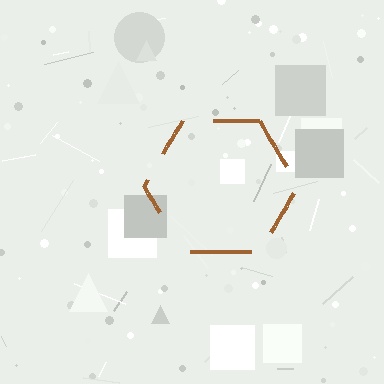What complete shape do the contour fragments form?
The contour fragments form a hexagon.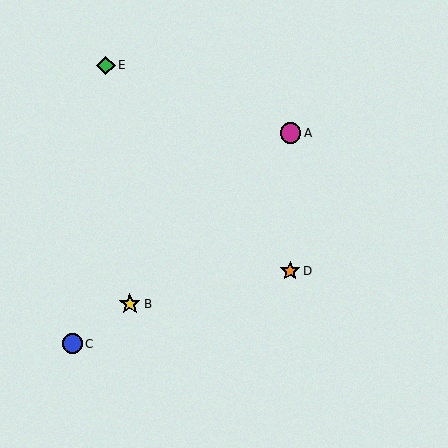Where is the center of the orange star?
The center of the orange star is at (290, 271).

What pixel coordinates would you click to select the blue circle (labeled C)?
Click at (73, 344) to select the blue circle C.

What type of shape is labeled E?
Shape E is a green diamond.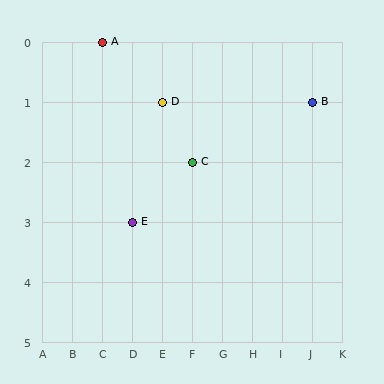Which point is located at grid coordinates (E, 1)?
Point D is at (E, 1).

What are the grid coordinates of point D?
Point D is at grid coordinates (E, 1).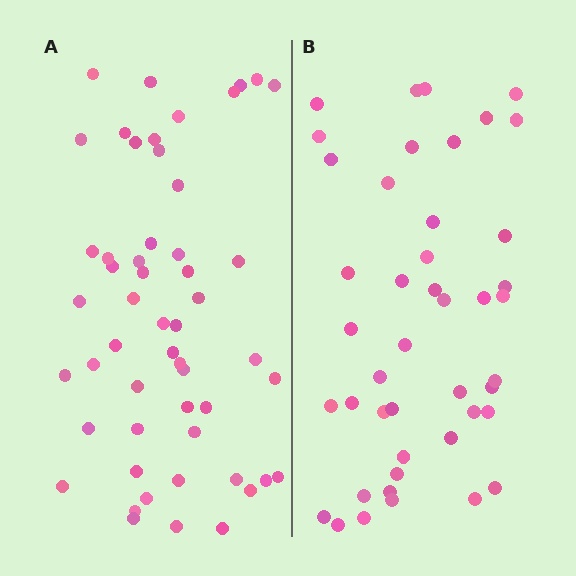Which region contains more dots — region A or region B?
Region A (the left region) has more dots.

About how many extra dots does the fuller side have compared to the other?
Region A has roughly 8 or so more dots than region B.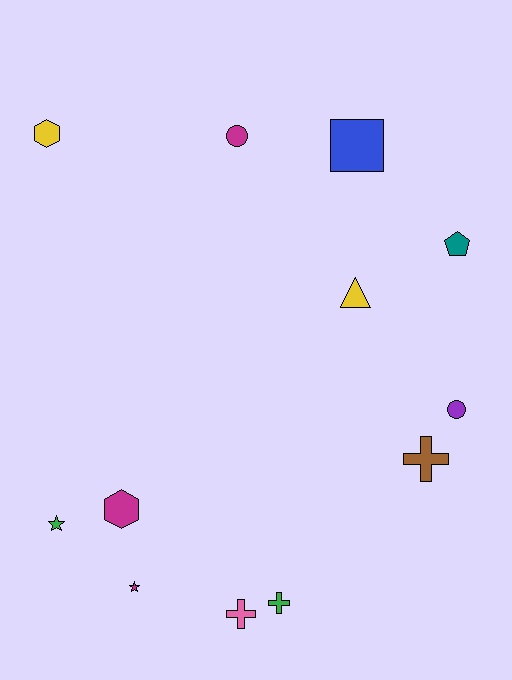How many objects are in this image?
There are 12 objects.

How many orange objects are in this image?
There are no orange objects.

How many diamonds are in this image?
There are no diamonds.